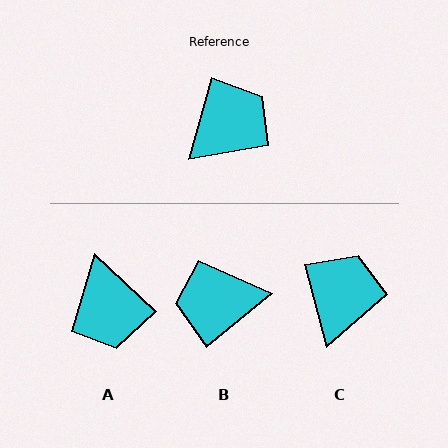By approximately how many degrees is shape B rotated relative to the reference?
Approximately 146 degrees counter-clockwise.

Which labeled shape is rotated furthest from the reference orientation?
B, about 146 degrees away.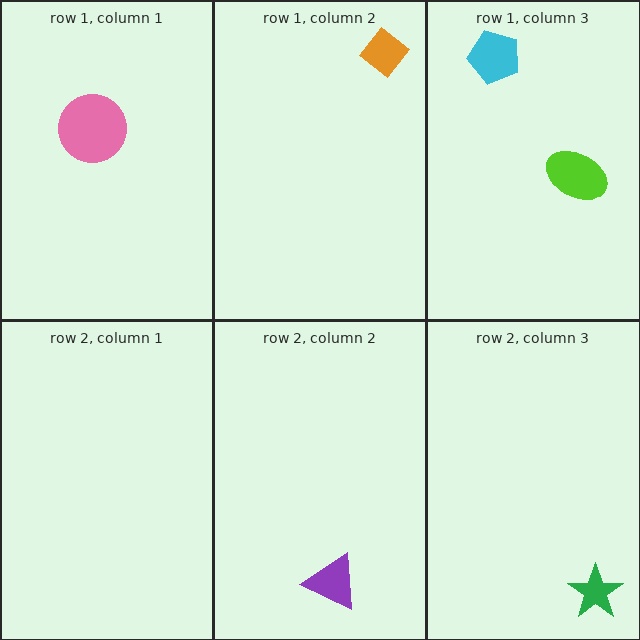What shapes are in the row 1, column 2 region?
The orange diamond.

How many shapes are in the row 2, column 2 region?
1.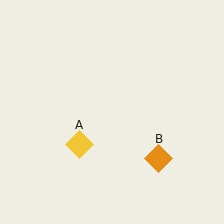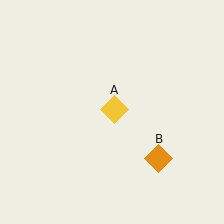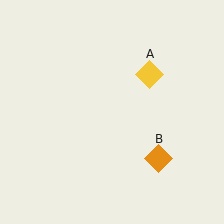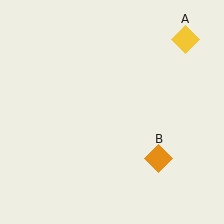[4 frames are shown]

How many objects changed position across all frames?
1 object changed position: yellow diamond (object A).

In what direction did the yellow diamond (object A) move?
The yellow diamond (object A) moved up and to the right.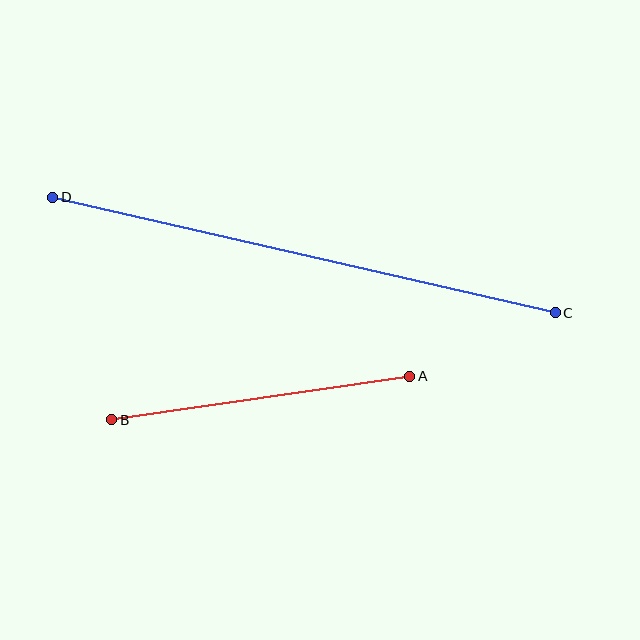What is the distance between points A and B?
The distance is approximately 301 pixels.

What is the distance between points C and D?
The distance is approximately 516 pixels.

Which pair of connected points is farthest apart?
Points C and D are farthest apart.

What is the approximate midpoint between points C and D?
The midpoint is at approximately (304, 255) pixels.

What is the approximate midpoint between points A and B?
The midpoint is at approximately (261, 398) pixels.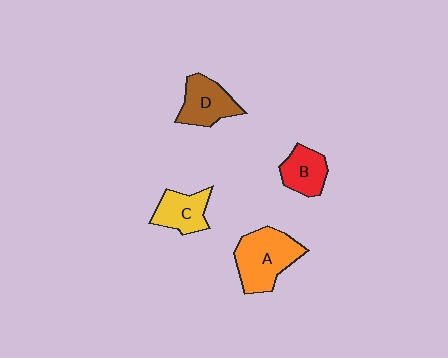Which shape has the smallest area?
Shape B (red).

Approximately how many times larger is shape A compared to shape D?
Approximately 1.4 times.